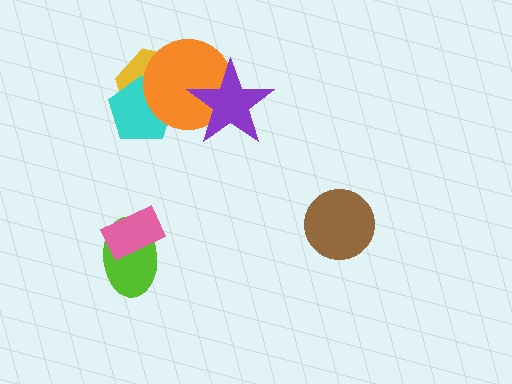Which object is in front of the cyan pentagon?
The orange circle is in front of the cyan pentagon.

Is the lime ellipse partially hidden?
Yes, it is partially covered by another shape.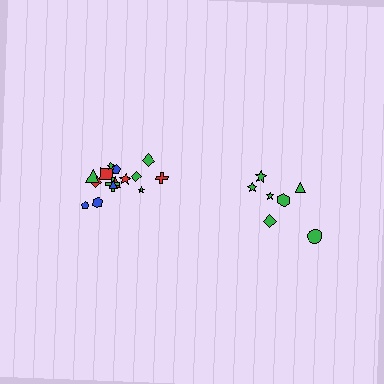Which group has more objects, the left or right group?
The left group.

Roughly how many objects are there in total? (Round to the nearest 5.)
Roughly 20 objects in total.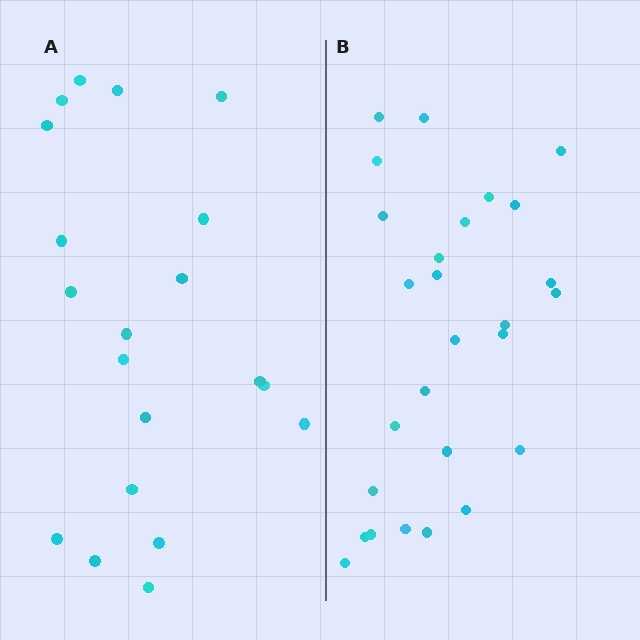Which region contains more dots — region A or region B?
Region B (the right region) has more dots.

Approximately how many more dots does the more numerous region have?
Region B has roughly 8 or so more dots than region A.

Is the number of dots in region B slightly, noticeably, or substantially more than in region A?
Region B has noticeably more, but not dramatically so. The ratio is roughly 1.4 to 1.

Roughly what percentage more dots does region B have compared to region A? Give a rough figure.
About 35% more.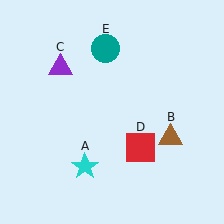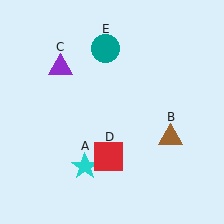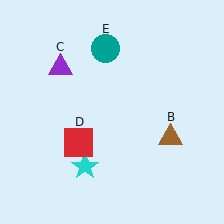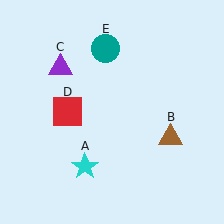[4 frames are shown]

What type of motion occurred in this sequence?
The red square (object D) rotated clockwise around the center of the scene.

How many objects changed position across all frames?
1 object changed position: red square (object D).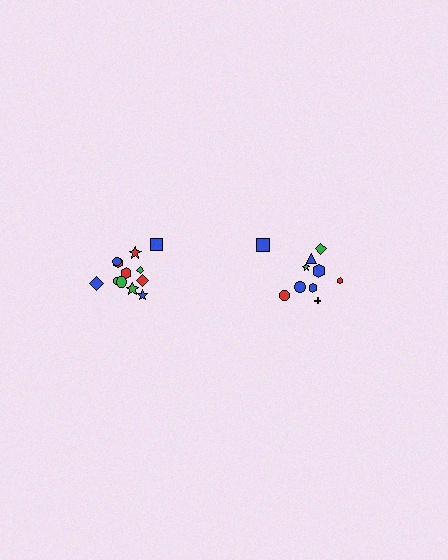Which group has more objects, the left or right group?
The left group.